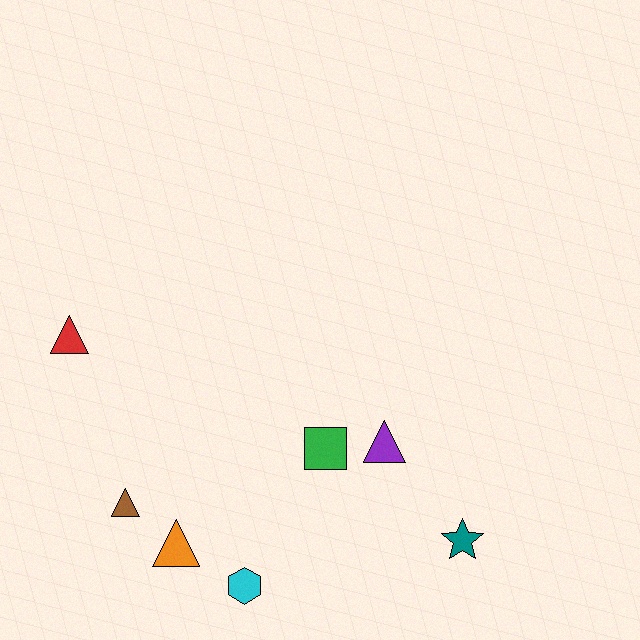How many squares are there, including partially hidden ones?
There is 1 square.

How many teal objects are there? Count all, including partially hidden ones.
There is 1 teal object.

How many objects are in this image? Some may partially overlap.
There are 7 objects.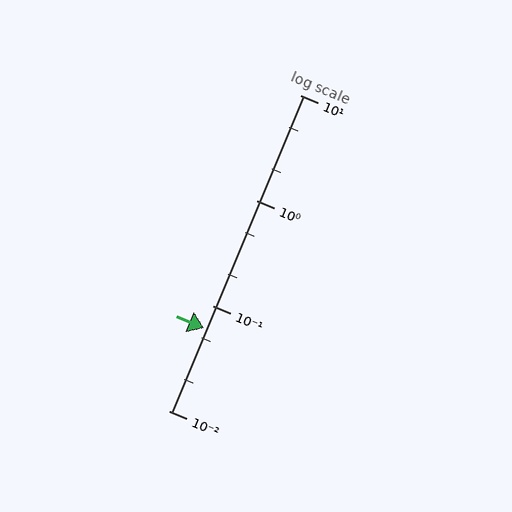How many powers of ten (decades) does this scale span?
The scale spans 3 decades, from 0.01 to 10.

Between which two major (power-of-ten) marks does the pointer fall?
The pointer is between 0.01 and 0.1.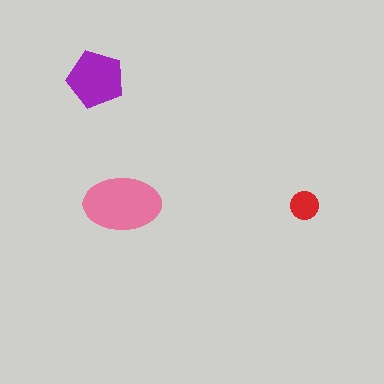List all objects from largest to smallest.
The pink ellipse, the purple pentagon, the red circle.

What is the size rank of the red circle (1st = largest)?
3rd.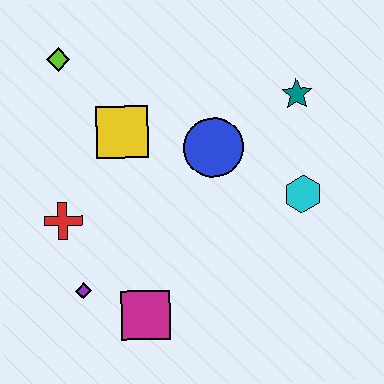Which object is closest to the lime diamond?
The yellow square is closest to the lime diamond.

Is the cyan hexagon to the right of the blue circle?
Yes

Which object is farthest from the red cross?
The teal star is farthest from the red cross.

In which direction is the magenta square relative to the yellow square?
The magenta square is below the yellow square.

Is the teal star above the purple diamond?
Yes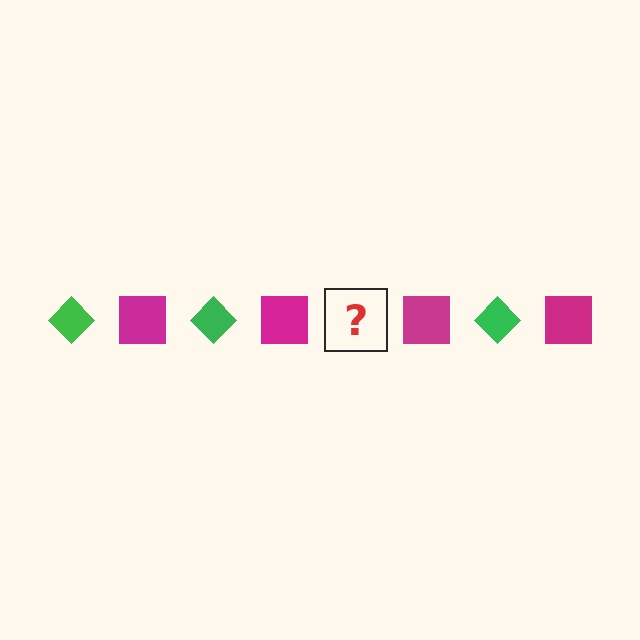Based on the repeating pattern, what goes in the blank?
The blank should be a green diamond.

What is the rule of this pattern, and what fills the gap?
The rule is that the pattern alternates between green diamond and magenta square. The gap should be filled with a green diamond.